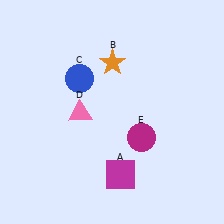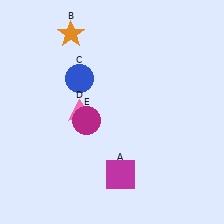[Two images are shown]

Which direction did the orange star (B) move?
The orange star (B) moved left.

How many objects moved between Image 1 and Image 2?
2 objects moved between the two images.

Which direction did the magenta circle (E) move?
The magenta circle (E) moved left.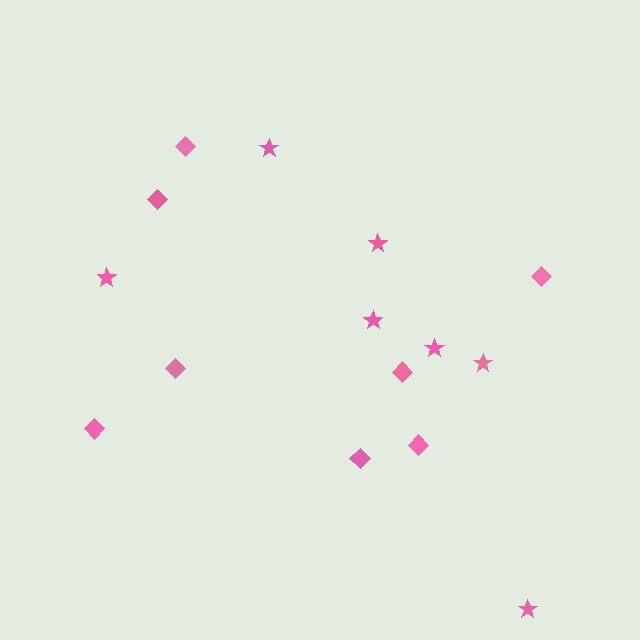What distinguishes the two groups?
There are 2 groups: one group of stars (7) and one group of diamonds (8).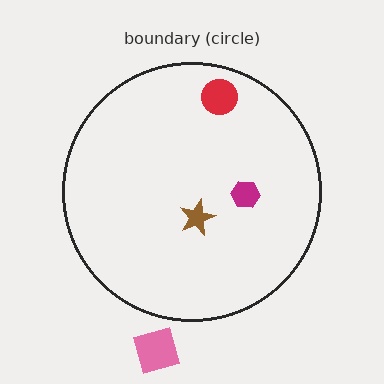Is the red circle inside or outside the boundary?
Inside.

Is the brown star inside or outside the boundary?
Inside.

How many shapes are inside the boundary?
3 inside, 1 outside.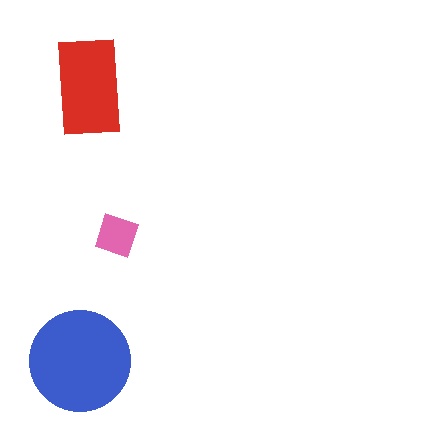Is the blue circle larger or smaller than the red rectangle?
Larger.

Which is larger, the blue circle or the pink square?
The blue circle.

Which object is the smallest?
The pink square.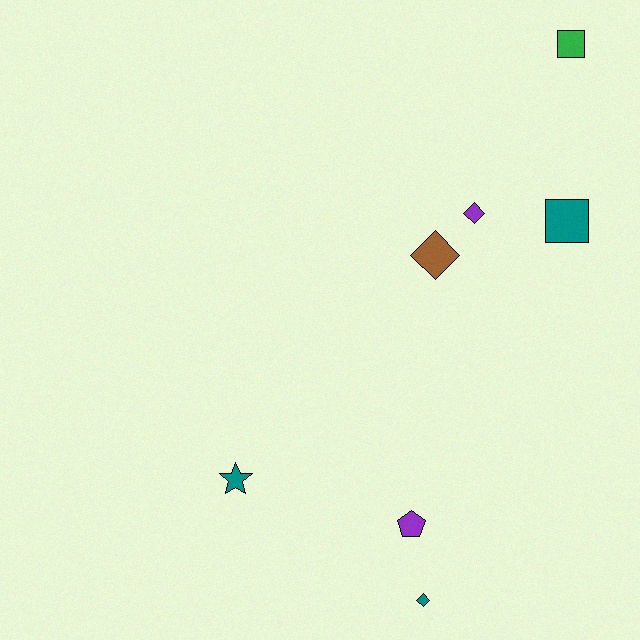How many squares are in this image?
There are 2 squares.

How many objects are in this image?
There are 7 objects.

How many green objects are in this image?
There is 1 green object.